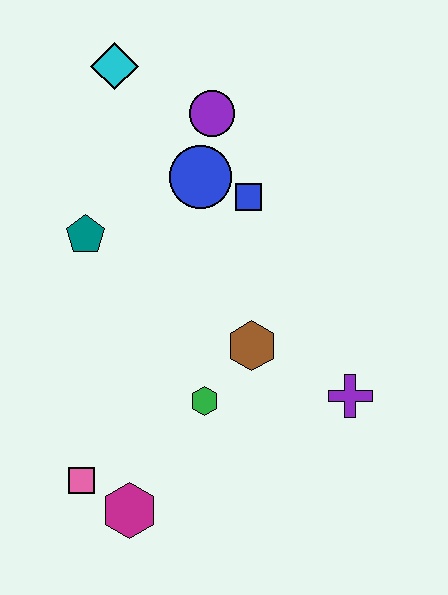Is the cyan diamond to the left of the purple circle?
Yes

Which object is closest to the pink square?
The magenta hexagon is closest to the pink square.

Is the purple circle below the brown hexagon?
No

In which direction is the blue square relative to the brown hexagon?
The blue square is above the brown hexagon.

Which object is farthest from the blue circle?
The magenta hexagon is farthest from the blue circle.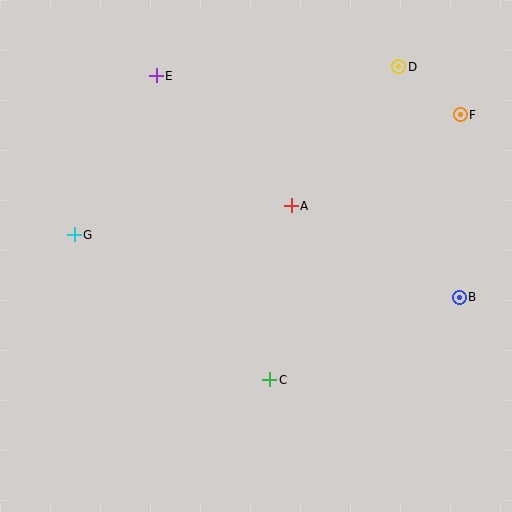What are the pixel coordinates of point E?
Point E is at (156, 76).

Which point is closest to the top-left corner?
Point E is closest to the top-left corner.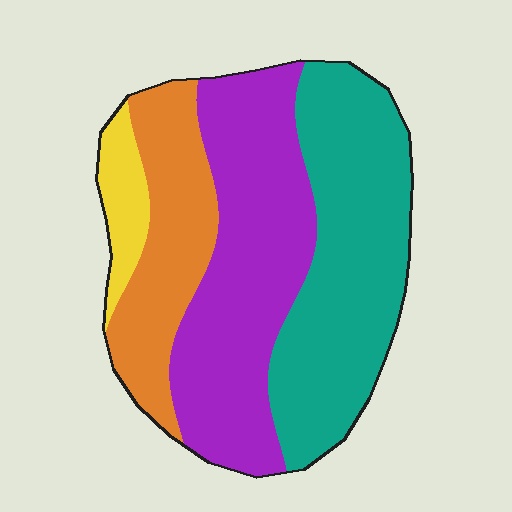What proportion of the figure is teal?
Teal takes up between a third and a half of the figure.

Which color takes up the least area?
Yellow, at roughly 5%.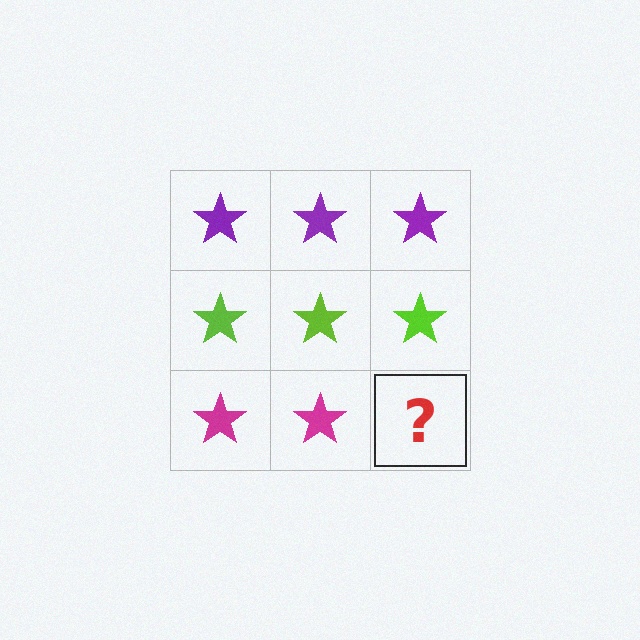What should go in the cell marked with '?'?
The missing cell should contain a magenta star.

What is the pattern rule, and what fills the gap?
The rule is that each row has a consistent color. The gap should be filled with a magenta star.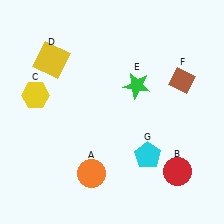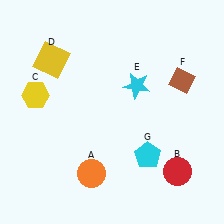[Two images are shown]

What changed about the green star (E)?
In Image 1, E is green. In Image 2, it changed to cyan.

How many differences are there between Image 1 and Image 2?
There is 1 difference between the two images.